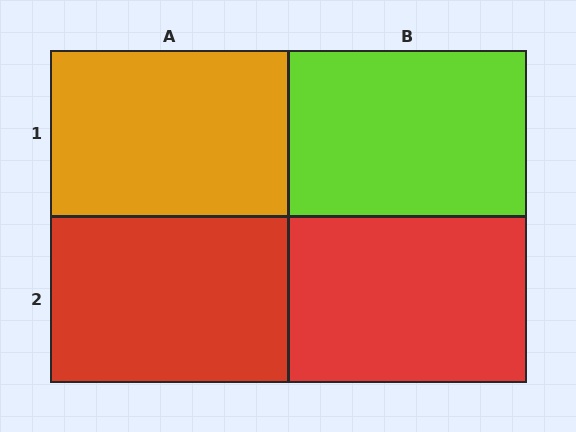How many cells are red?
2 cells are red.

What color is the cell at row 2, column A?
Red.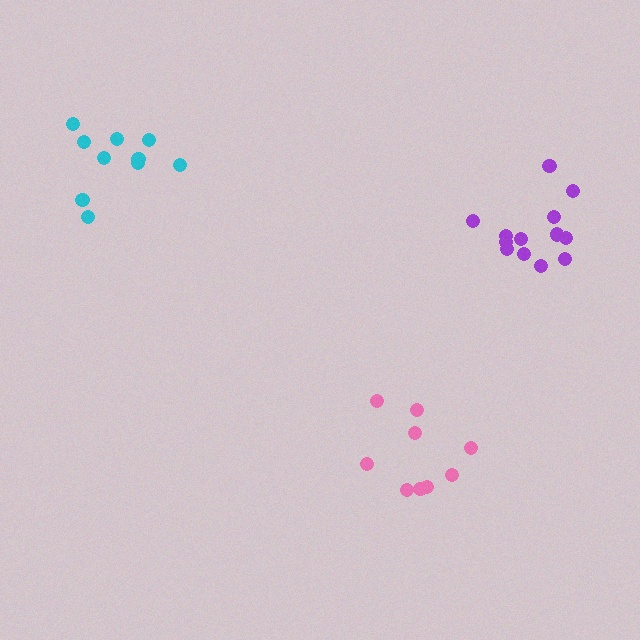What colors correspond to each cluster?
The clusters are colored: pink, purple, cyan.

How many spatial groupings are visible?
There are 3 spatial groupings.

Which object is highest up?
The cyan cluster is topmost.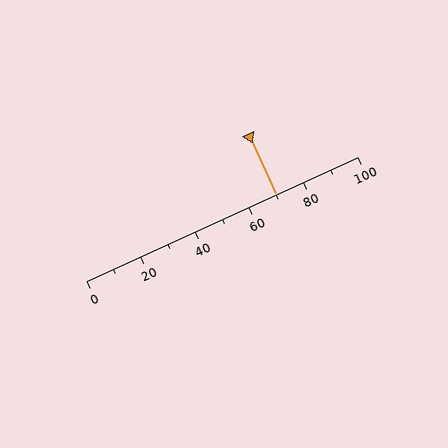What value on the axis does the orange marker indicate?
The marker indicates approximately 70.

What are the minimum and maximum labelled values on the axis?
The axis runs from 0 to 100.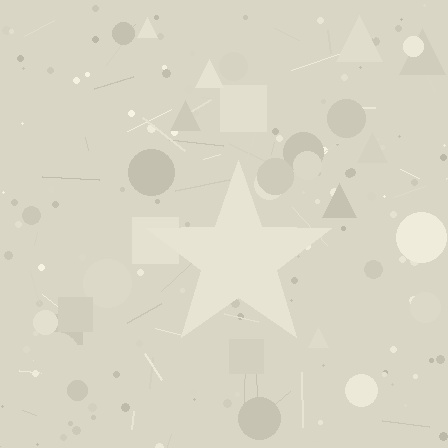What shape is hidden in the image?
A star is hidden in the image.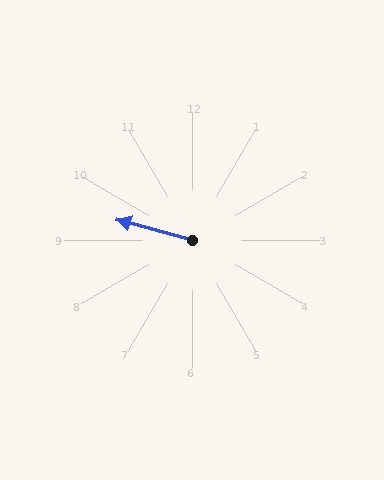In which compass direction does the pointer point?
West.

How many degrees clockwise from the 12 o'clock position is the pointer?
Approximately 285 degrees.